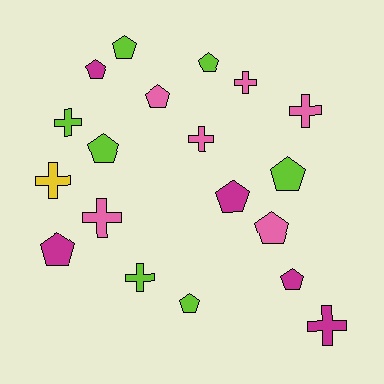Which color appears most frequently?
Lime, with 7 objects.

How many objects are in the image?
There are 19 objects.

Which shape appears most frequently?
Pentagon, with 11 objects.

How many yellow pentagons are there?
There are no yellow pentagons.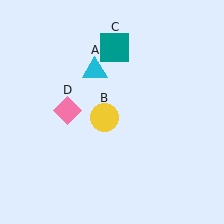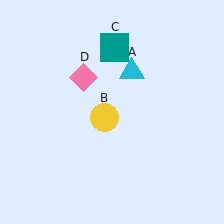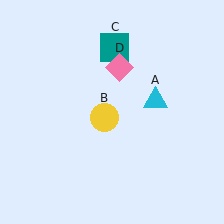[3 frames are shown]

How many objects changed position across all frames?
2 objects changed position: cyan triangle (object A), pink diamond (object D).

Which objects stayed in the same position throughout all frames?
Yellow circle (object B) and teal square (object C) remained stationary.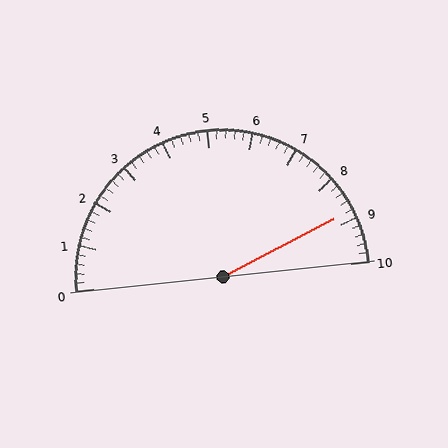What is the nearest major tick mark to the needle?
The nearest major tick mark is 9.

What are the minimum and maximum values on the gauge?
The gauge ranges from 0 to 10.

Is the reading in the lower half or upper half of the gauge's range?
The reading is in the upper half of the range (0 to 10).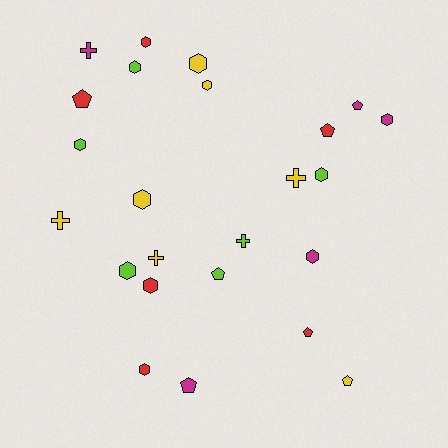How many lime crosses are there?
There is 1 lime cross.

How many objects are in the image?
There are 24 objects.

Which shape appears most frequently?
Hexagon, with 12 objects.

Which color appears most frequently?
Yellow, with 7 objects.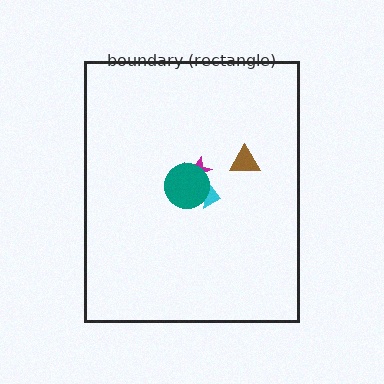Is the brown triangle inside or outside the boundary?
Inside.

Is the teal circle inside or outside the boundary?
Inside.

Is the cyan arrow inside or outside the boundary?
Inside.